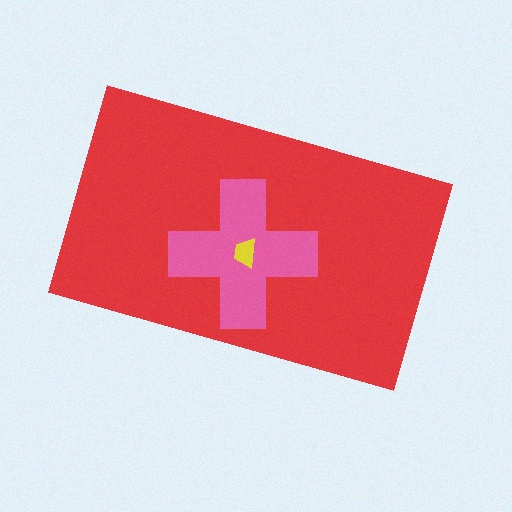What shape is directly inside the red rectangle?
The pink cross.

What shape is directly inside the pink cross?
The yellow trapezoid.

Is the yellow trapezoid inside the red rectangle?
Yes.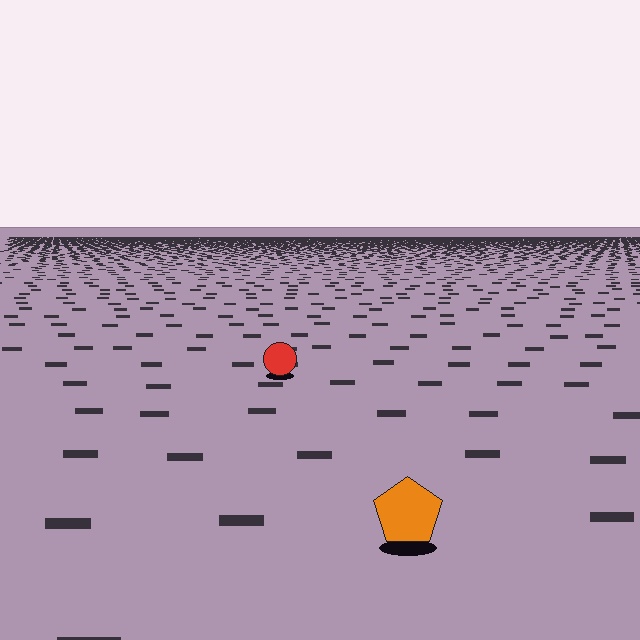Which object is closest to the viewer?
The orange pentagon is closest. The texture marks near it are larger and more spread out.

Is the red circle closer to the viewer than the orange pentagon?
No. The orange pentagon is closer — you can tell from the texture gradient: the ground texture is coarser near it.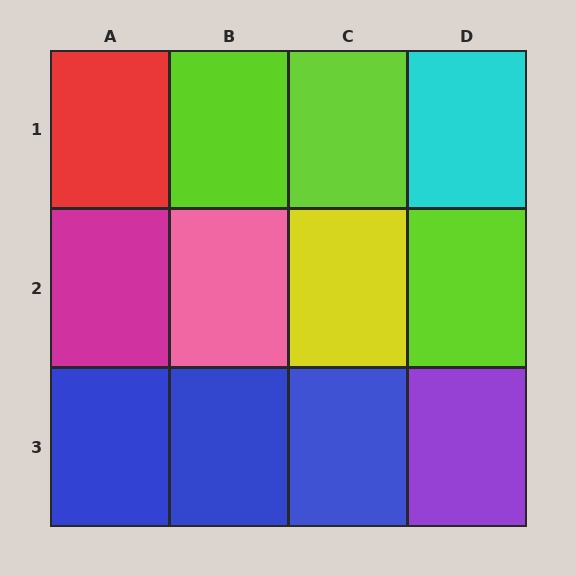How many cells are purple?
1 cell is purple.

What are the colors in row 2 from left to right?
Magenta, pink, yellow, lime.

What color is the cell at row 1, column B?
Lime.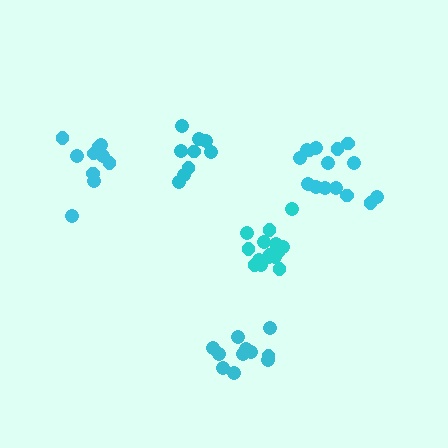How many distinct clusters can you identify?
There are 5 distinct clusters.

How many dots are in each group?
Group 1: 9 dots, Group 2: 15 dots, Group 3: 11 dots, Group 4: 12 dots, Group 5: 15 dots (62 total).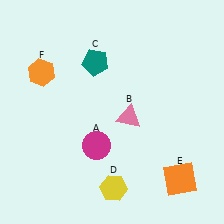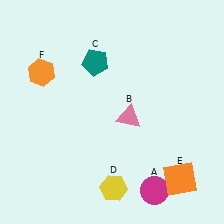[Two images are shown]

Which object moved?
The magenta circle (A) moved right.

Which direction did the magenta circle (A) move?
The magenta circle (A) moved right.